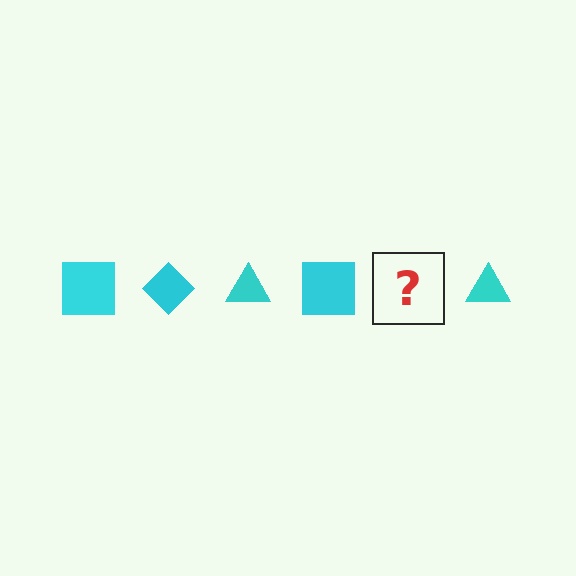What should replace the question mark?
The question mark should be replaced with a cyan diamond.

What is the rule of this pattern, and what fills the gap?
The rule is that the pattern cycles through square, diamond, triangle shapes in cyan. The gap should be filled with a cyan diamond.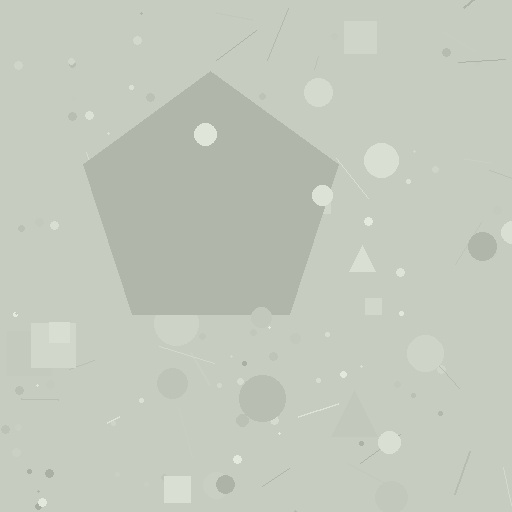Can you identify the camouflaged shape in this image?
The camouflaged shape is a pentagon.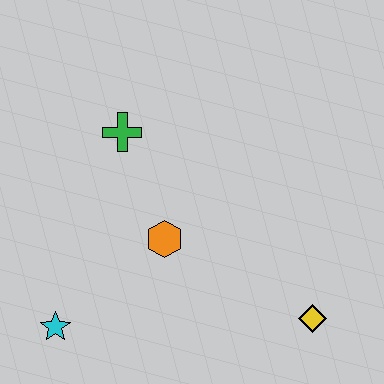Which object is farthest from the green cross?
The yellow diamond is farthest from the green cross.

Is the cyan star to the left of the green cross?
Yes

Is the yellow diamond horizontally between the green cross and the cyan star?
No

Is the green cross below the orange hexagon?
No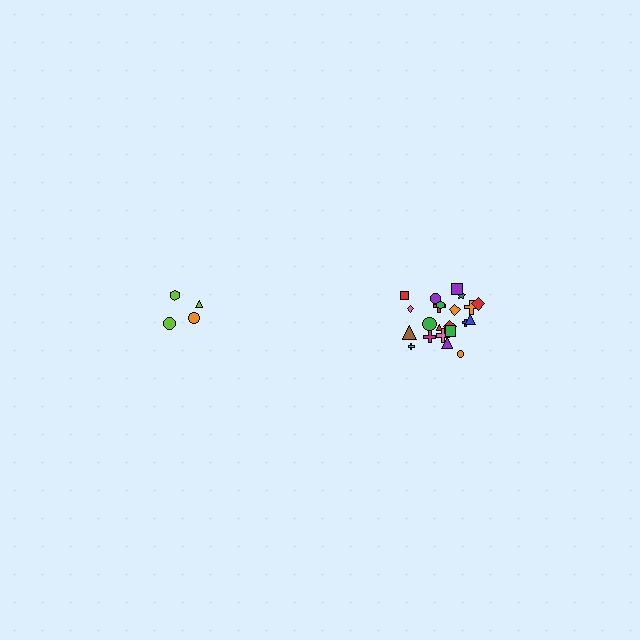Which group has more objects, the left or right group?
The right group.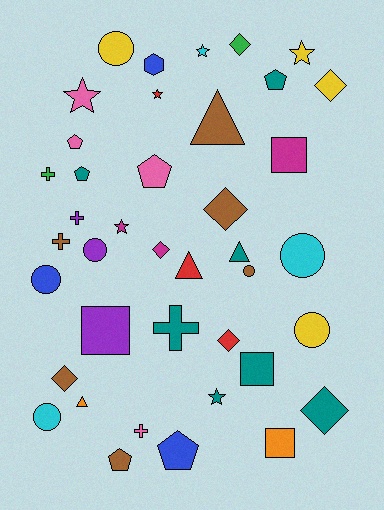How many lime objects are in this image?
There are no lime objects.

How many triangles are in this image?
There are 4 triangles.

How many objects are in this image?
There are 40 objects.